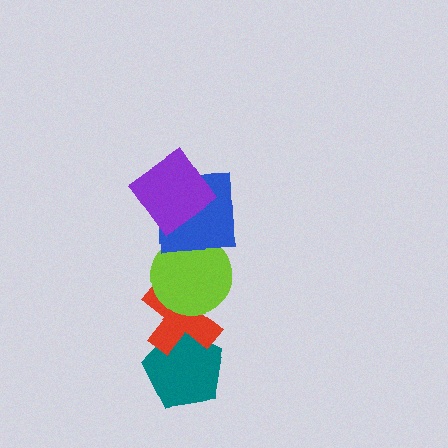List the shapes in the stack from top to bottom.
From top to bottom: the purple diamond, the blue square, the lime circle, the red cross, the teal pentagon.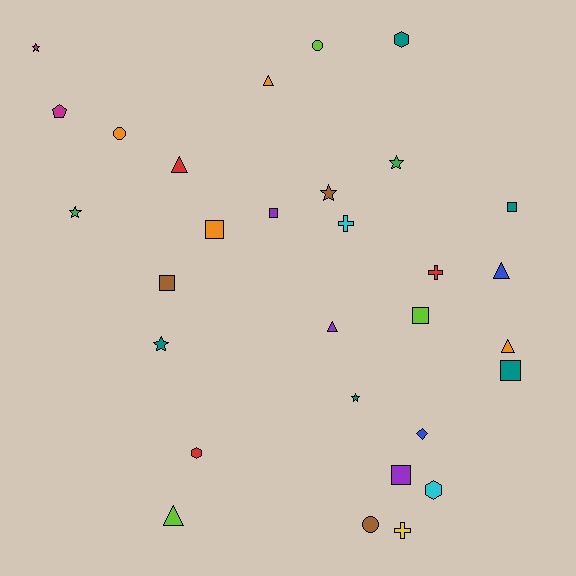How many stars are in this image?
There are 6 stars.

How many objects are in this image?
There are 30 objects.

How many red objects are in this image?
There are 3 red objects.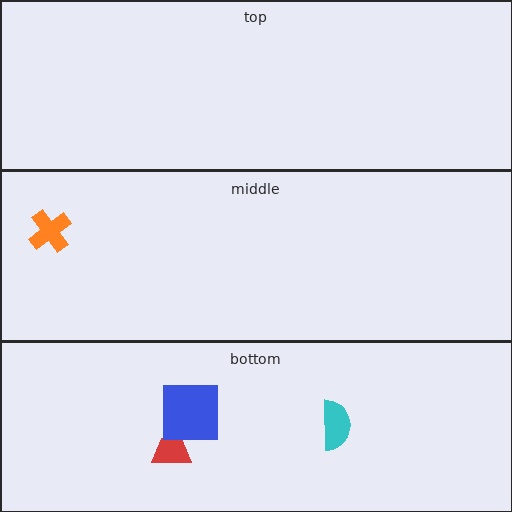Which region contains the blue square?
The bottom region.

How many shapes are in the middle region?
1.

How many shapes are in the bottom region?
3.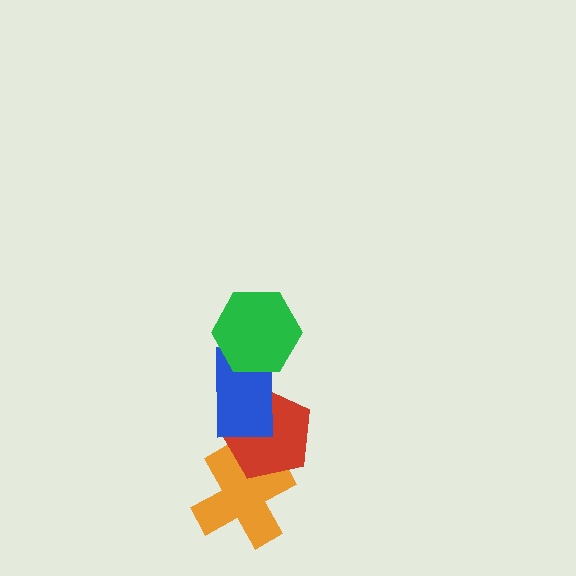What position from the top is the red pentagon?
The red pentagon is 3rd from the top.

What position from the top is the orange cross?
The orange cross is 4th from the top.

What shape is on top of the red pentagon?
The blue rectangle is on top of the red pentagon.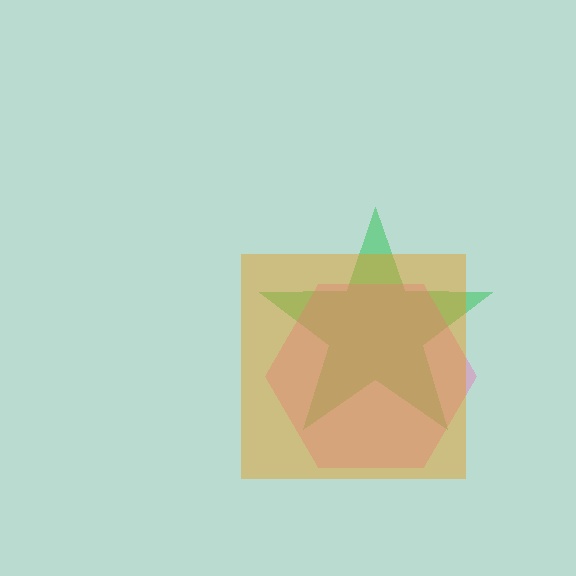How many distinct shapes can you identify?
There are 3 distinct shapes: a green star, a pink hexagon, an orange square.